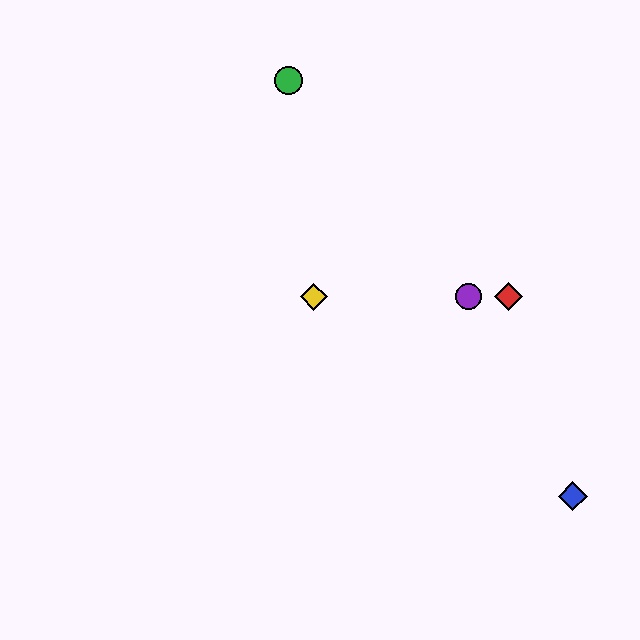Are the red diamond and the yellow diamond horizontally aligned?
Yes, both are at y≈297.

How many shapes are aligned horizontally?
3 shapes (the red diamond, the yellow diamond, the purple circle) are aligned horizontally.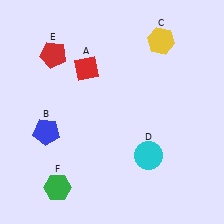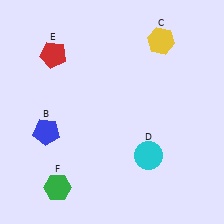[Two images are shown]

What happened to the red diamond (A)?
The red diamond (A) was removed in Image 2. It was in the top-left area of Image 1.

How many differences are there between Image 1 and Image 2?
There is 1 difference between the two images.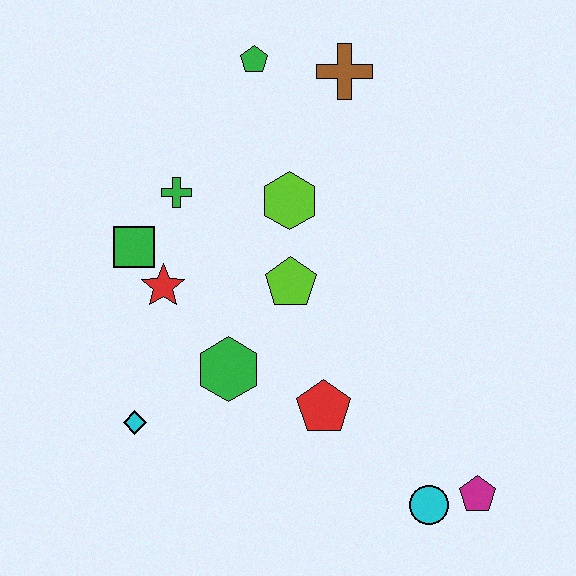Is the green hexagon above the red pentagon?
Yes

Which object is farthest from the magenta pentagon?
The green pentagon is farthest from the magenta pentagon.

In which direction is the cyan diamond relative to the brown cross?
The cyan diamond is below the brown cross.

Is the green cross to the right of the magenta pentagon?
No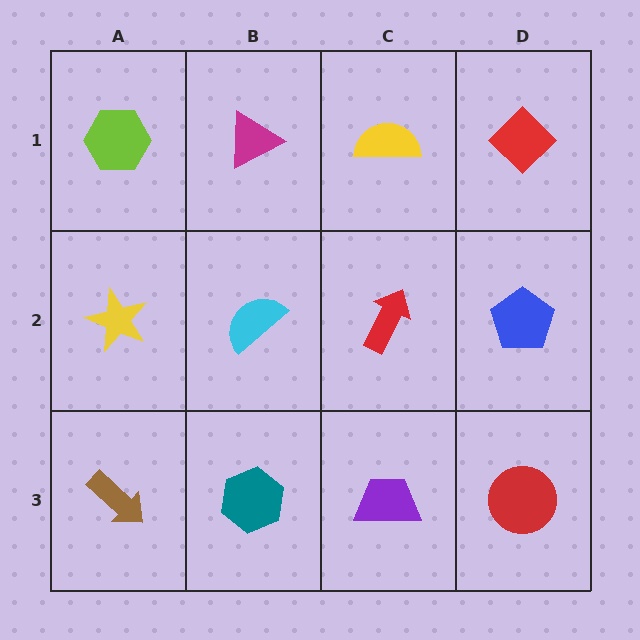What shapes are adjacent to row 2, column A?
A lime hexagon (row 1, column A), a brown arrow (row 3, column A), a cyan semicircle (row 2, column B).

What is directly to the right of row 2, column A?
A cyan semicircle.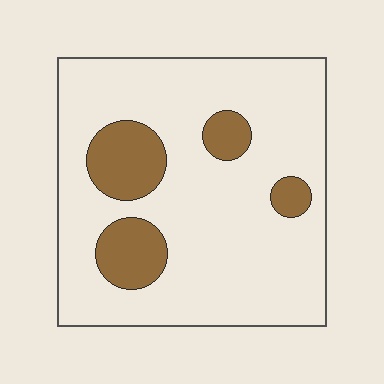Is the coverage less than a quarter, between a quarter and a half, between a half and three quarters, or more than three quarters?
Less than a quarter.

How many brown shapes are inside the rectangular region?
4.